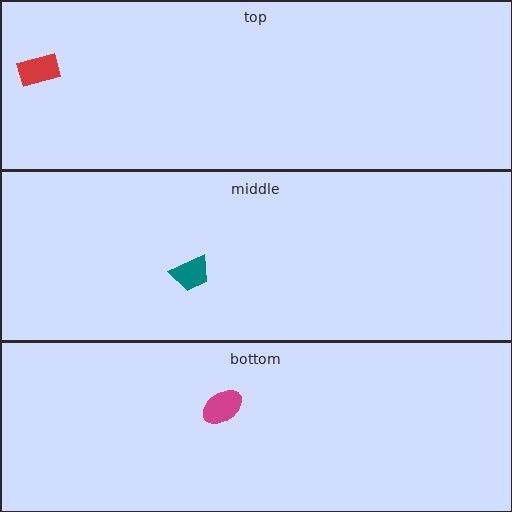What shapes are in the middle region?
The teal trapezoid.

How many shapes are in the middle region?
1.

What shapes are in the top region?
The red rectangle.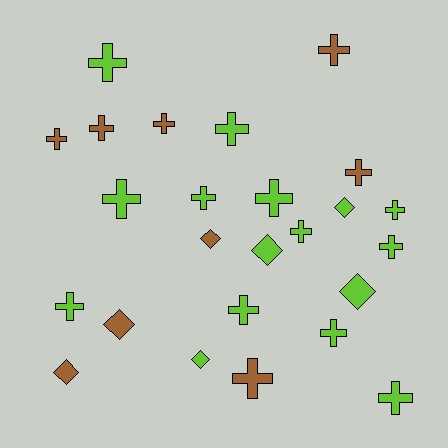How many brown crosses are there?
There are 6 brown crosses.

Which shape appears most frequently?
Cross, with 18 objects.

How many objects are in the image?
There are 25 objects.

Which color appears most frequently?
Lime, with 16 objects.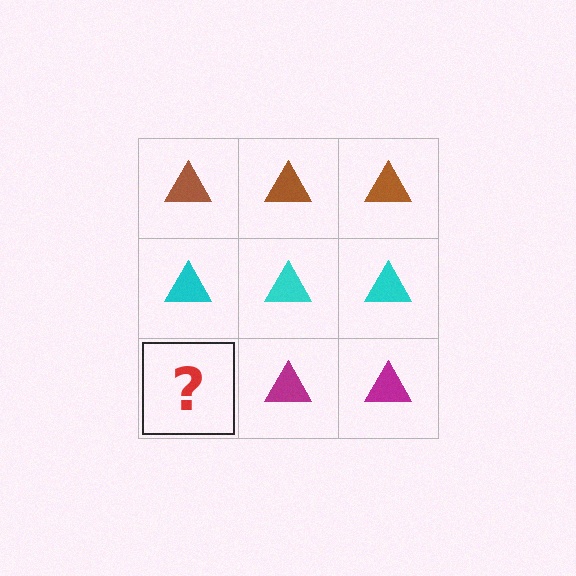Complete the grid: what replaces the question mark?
The question mark should be replaced with a magenta triangle.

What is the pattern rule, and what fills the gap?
The rule is that each row has a consistent color. The gap should be filled with a magenta triangle.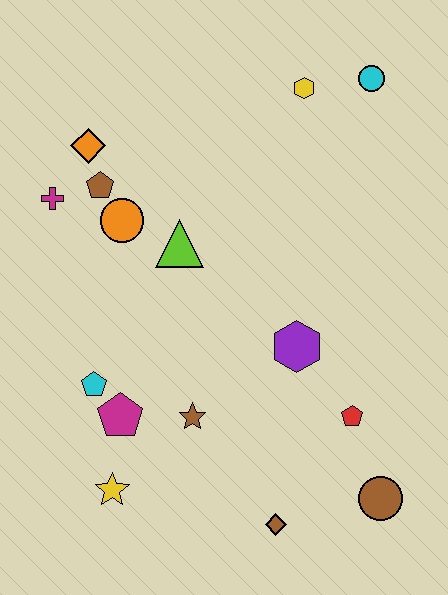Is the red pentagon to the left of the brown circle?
Yes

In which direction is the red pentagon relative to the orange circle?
The red pentagon is to the right of the orange circle.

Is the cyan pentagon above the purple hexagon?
No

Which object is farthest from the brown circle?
The orange diamond is farthest from the brown circle.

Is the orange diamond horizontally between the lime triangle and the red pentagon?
No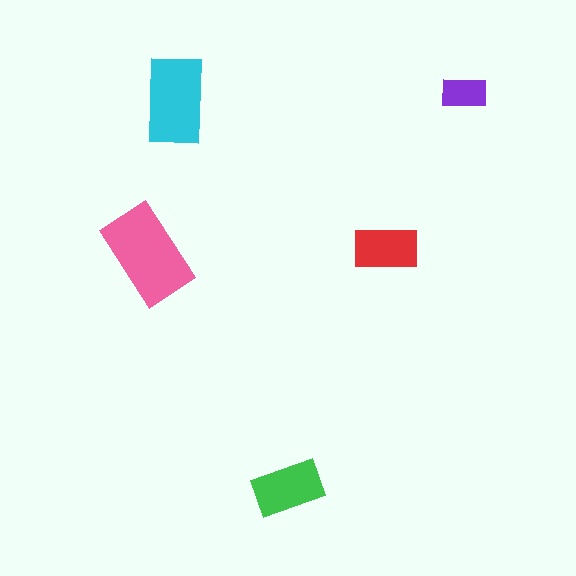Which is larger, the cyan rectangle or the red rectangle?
The cyan one.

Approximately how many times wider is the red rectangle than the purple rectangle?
About 1.5 times wider.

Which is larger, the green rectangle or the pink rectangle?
The pink one.